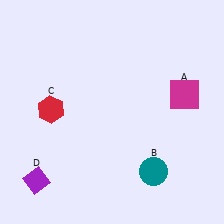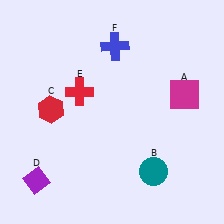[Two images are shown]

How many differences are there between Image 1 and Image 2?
There are 2 differences between the two images.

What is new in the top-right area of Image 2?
A blue cross (F) was added in the top-right area of Image 2.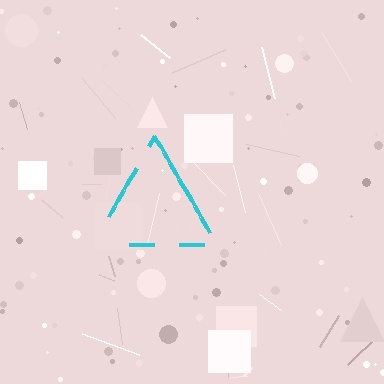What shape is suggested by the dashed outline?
The dashed outline suggests a triangle.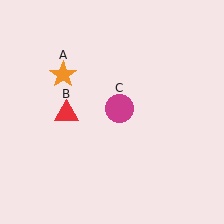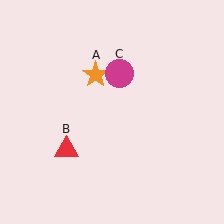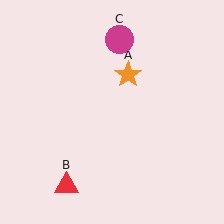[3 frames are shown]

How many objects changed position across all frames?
3 objects changed position: orange star (object A), red triangle (object B), magenta circle (object C).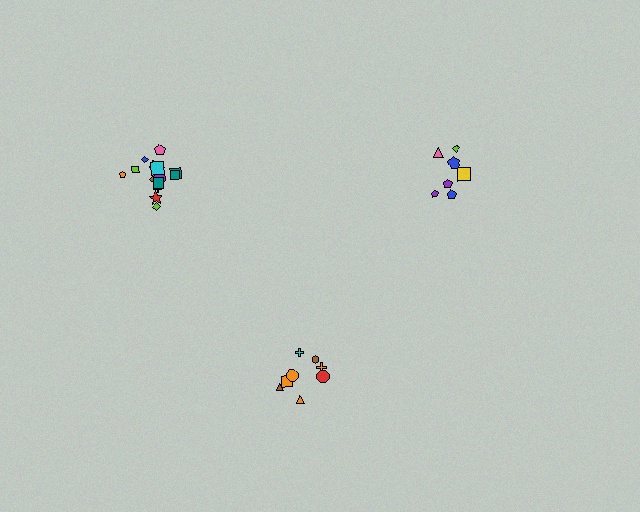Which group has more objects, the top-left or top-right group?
The top-left group.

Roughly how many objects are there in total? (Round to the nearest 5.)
Roughly 30 objects in total.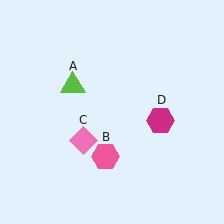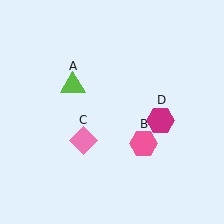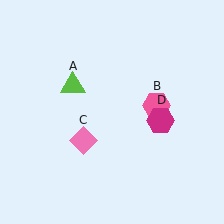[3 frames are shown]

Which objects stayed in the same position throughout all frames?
Lime triangle (object A) and pink diamond (object C) and magenta hexagon (object D) remained stationary.